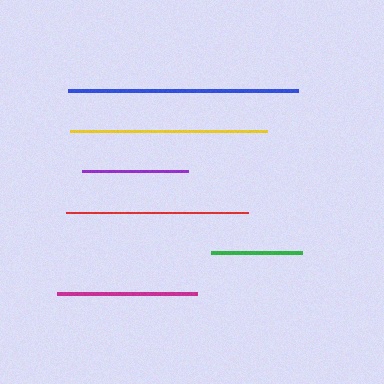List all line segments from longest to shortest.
From longest to shortest: blue, yellow, red, magenta, purple, green.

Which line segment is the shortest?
The green line is the shortest at approximately 91 pixels.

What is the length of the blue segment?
The blue segment is approximately 230 pixels long.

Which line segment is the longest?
The blue line is the longest at approximately 230 pixels.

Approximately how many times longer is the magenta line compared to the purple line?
The magenta line is approximately 1.3 times the length of the purple line.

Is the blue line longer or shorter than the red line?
The blue line is longer than the red line.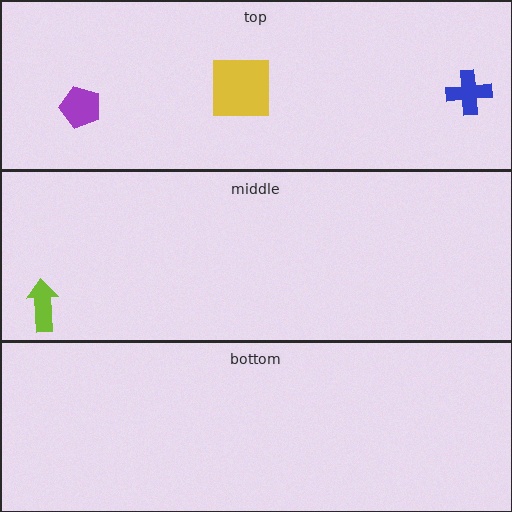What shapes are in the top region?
The purple pentagon, the blue cross, the yellow square.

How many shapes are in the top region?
3.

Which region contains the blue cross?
The top region.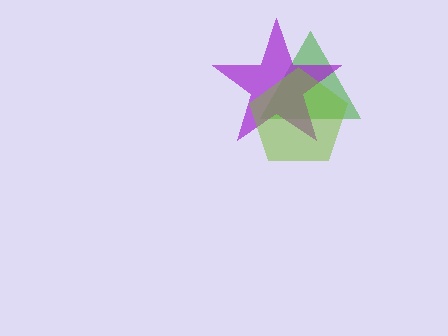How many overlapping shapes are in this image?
There are 3 overlapping shapes in the image.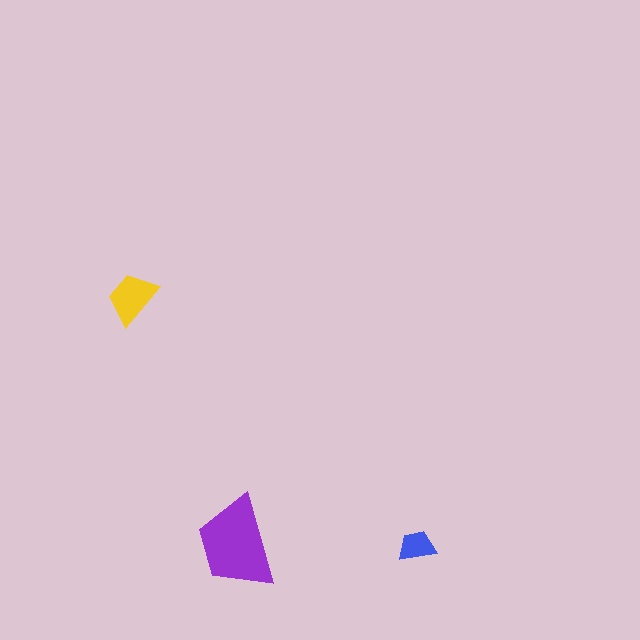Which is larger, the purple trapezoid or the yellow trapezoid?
The purple one.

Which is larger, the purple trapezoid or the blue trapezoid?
The purple one.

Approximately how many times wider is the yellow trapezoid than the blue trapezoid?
About 1.5 times wider.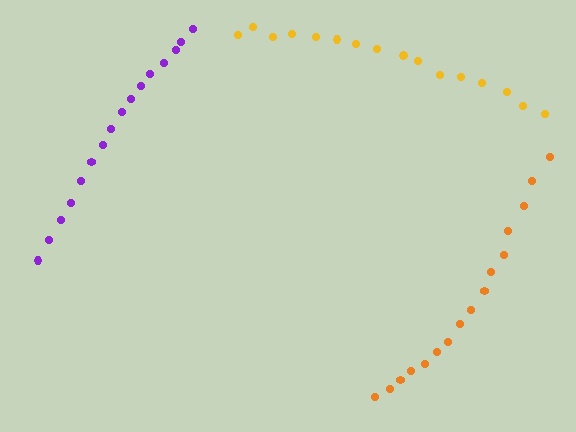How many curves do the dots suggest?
There are 3 distinct paths.